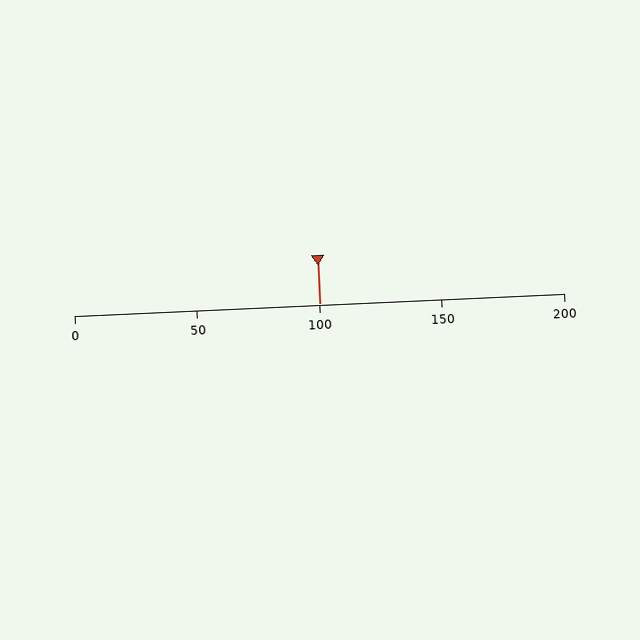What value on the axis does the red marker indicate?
The marker indicates approximately 100.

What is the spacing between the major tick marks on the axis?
The major ticks are spaced 50 apart.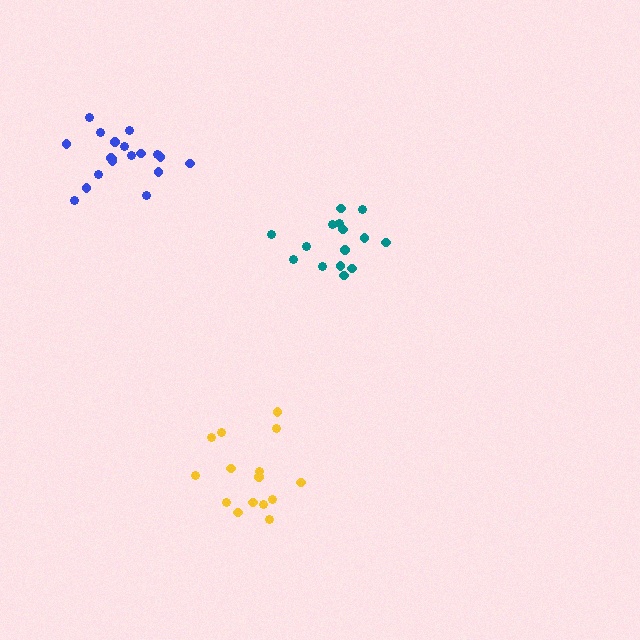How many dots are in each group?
Group 1: 15 dots, Group 2: 19 dots, Group 3: 15 dots (49 total).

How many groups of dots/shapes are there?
There are 3 groups.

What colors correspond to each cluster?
The clusters are colored: teal, blue, yellow.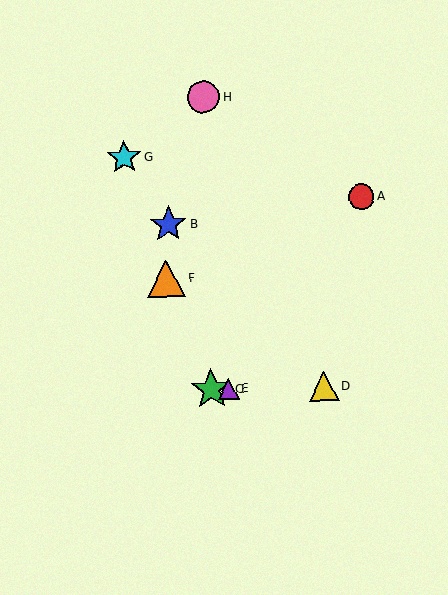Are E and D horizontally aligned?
Yes, both are at y≈389.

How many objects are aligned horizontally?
3 objects (C, D, E) are aligned horizontally.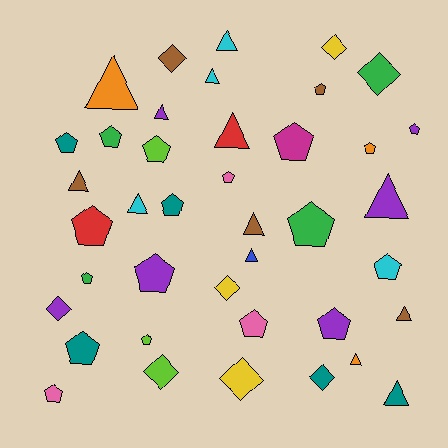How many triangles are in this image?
There are 13 triangles.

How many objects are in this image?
There are 40 objects.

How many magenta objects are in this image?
There is 1 magenta object.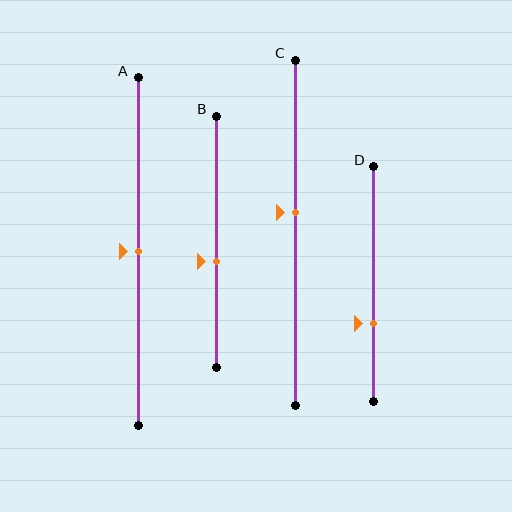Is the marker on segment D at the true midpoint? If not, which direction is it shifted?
No, the marker on segment D is shifted downward by about 17% of the segment length.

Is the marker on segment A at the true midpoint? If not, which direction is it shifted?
Yes, the marker on segment A is at the true midpoint.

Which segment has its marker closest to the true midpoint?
Segment A has its marker closest to the true midpoint.